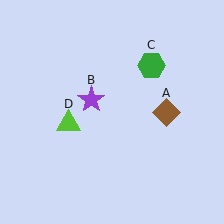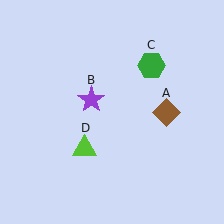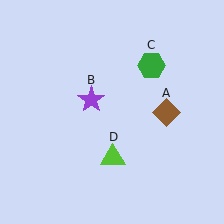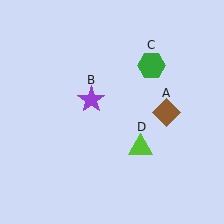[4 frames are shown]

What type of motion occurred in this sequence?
The lime triangle (object D) rotated counterclockwise around the center of the scene.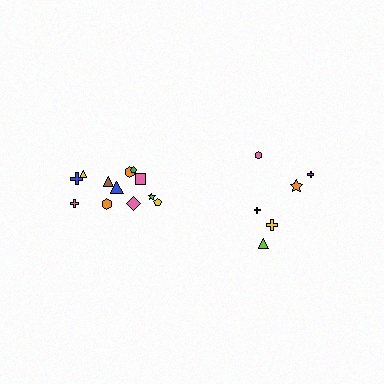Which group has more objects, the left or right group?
The left group.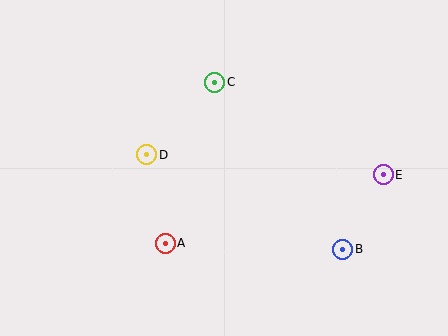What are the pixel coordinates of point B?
Point B is at (343, 249).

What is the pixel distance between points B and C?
The distance between B and C is 210 pixels.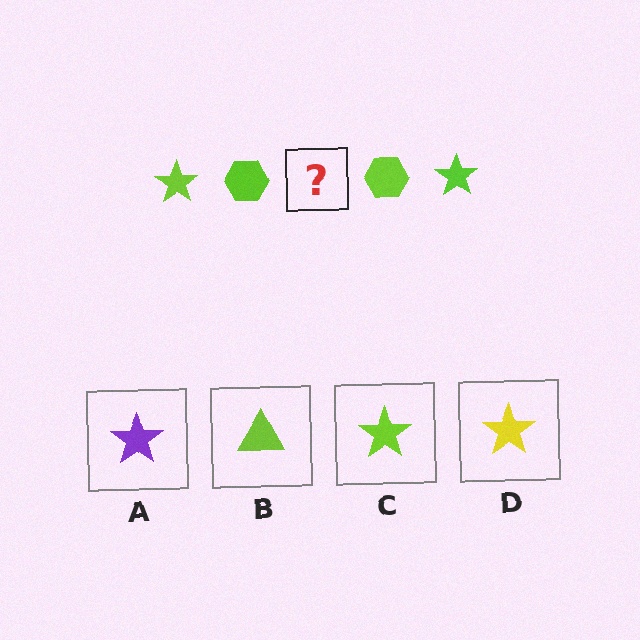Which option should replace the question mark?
Option C.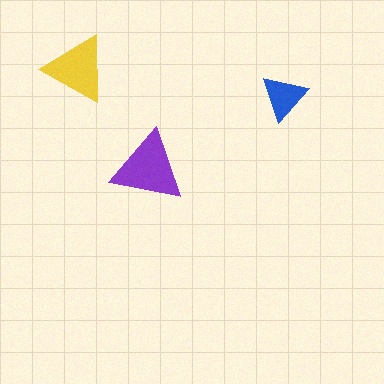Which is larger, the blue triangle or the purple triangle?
The purple one.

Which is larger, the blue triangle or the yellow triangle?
The yellow one.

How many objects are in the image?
There are 3 objects in the image.